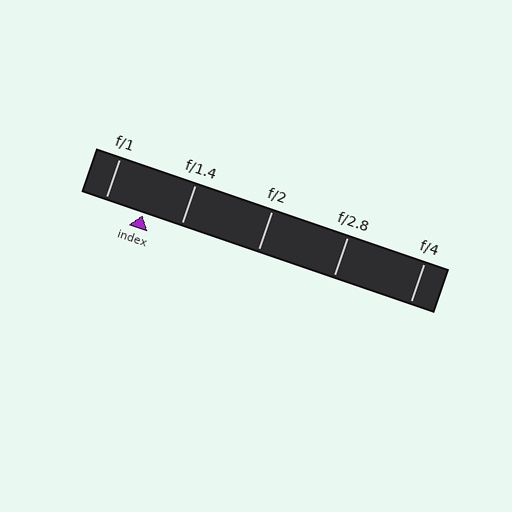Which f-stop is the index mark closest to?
The index mark is closest to f/1.4.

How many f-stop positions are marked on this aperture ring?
There are 5 f-stop positions marked.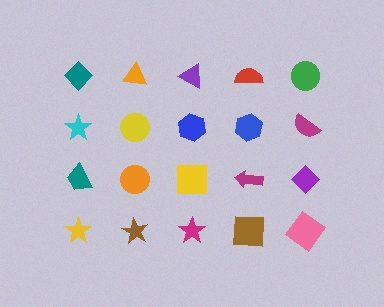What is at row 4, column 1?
A yellow star.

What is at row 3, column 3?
A yellow square.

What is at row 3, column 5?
A purple diamond.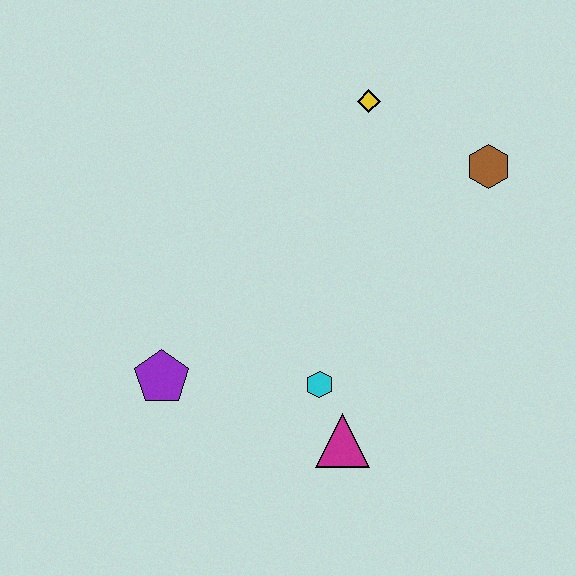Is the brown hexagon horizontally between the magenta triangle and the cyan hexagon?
No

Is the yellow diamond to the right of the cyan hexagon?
Yes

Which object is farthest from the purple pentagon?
The brown hexagon is farthest from the purple pentagon.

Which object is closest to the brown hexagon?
The yellow diamond is closest to the brown hexagon.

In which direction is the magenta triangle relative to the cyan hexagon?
The magenta triangle is below the cyan hexagon.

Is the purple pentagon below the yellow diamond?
Yes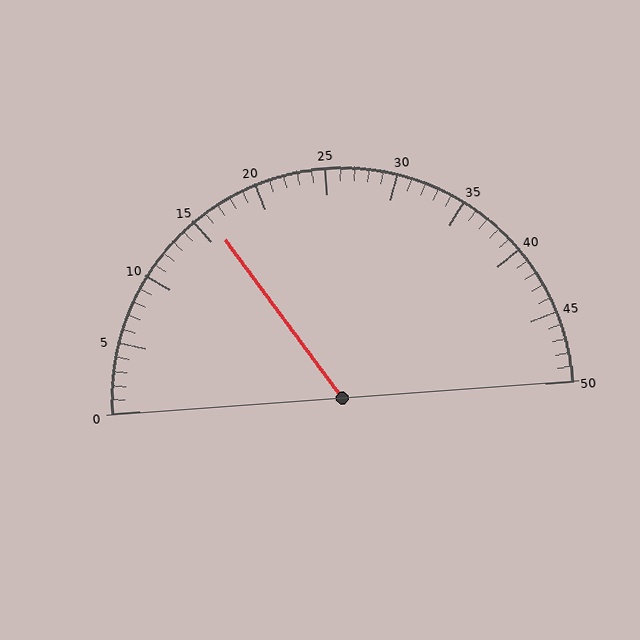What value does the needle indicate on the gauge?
The needle indicates approximately 16.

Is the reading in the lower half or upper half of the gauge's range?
The reading is in the lower half of the range (0 to 50).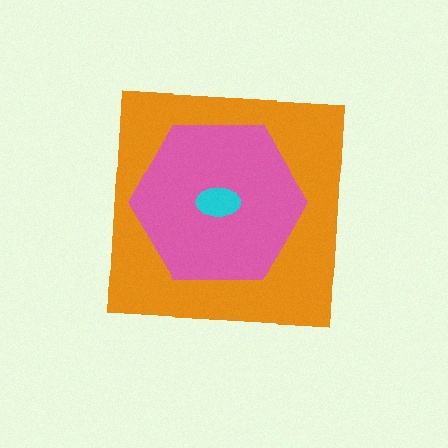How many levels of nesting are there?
3.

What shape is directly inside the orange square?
The pink hexagon.